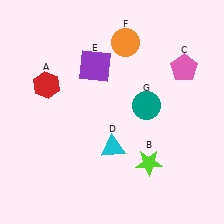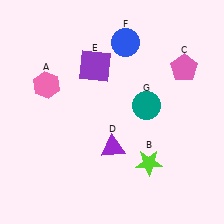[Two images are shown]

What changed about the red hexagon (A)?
In Image 1, A is red. In Image 2, it changed to pink.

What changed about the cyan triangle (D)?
In Image 1, D is cyan. In Image 2, it changed to purple.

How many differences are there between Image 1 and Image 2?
There are 3 differences between the two images.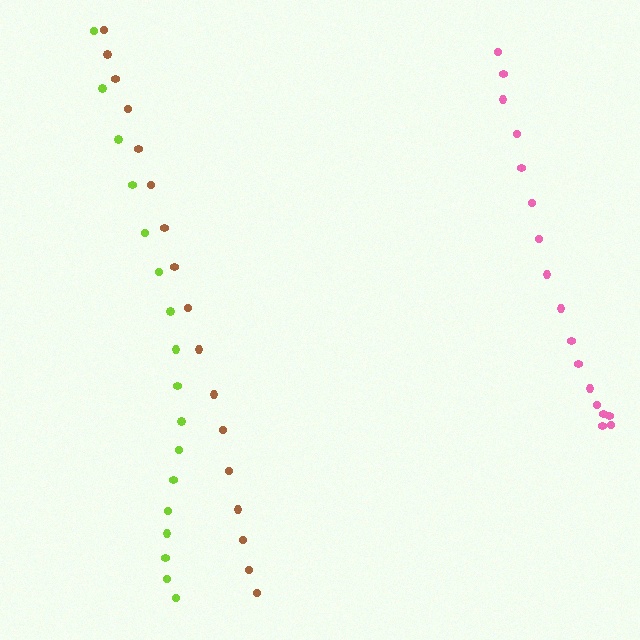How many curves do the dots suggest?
There are 3 distinct paths.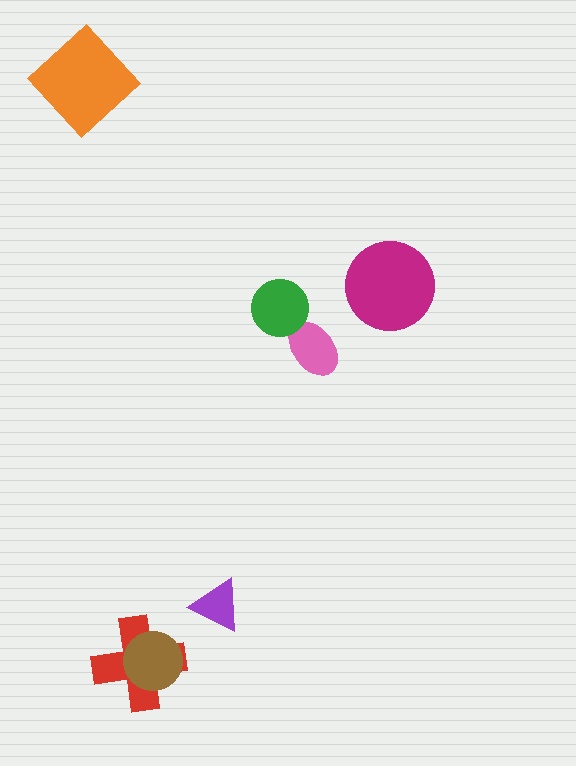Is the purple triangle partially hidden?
No, no other shape covers it.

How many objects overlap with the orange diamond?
0 objects overlap with the orange diamond.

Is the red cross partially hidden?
Yes, it is partially covered by another shape.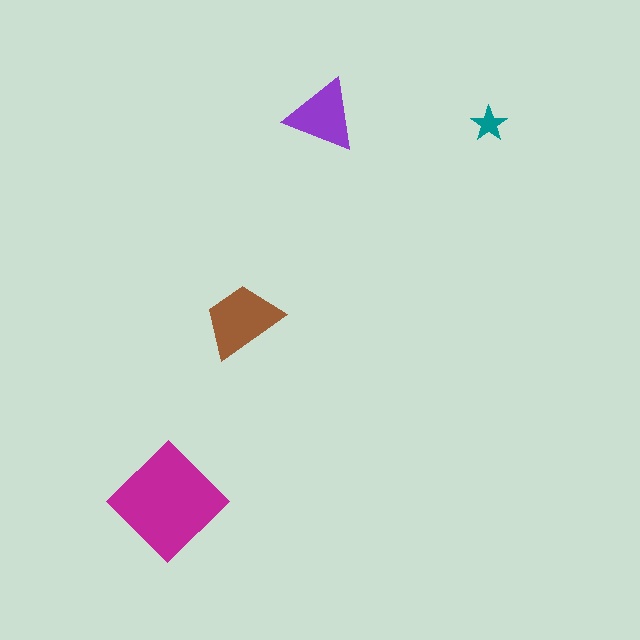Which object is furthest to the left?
The magenta diamond is leftmost.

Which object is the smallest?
The teal star.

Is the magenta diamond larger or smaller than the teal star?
Larger.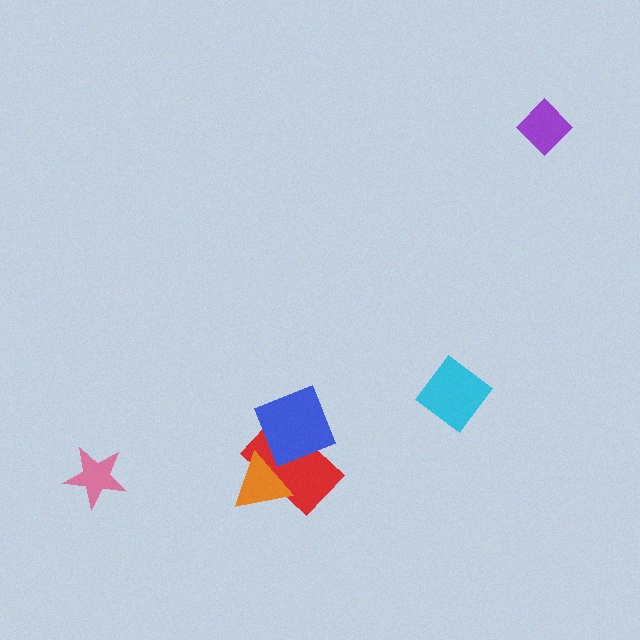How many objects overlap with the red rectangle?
2 objects overlap with the red rectangle.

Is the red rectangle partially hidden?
Yes, it is partially covered by another shape.